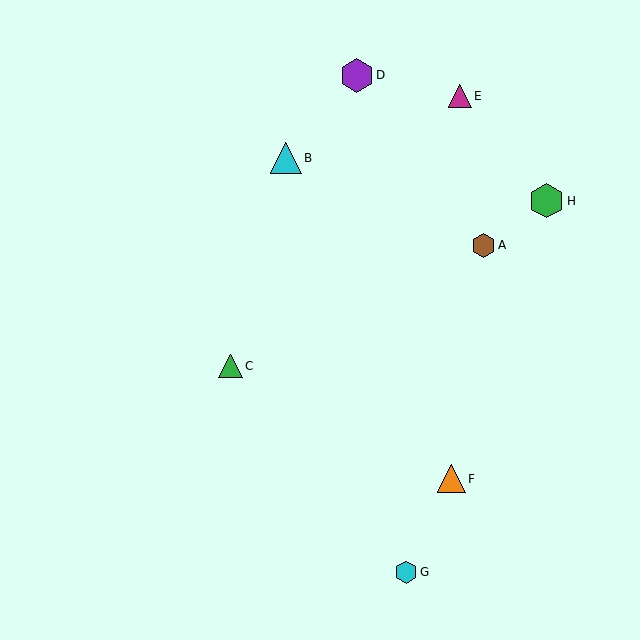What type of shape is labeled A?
Shape A is a brown hexagon.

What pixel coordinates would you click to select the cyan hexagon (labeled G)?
Click at (406, 572) to select the cyan hexagon G.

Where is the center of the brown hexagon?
The center of the brown hexagon is at (483, 245).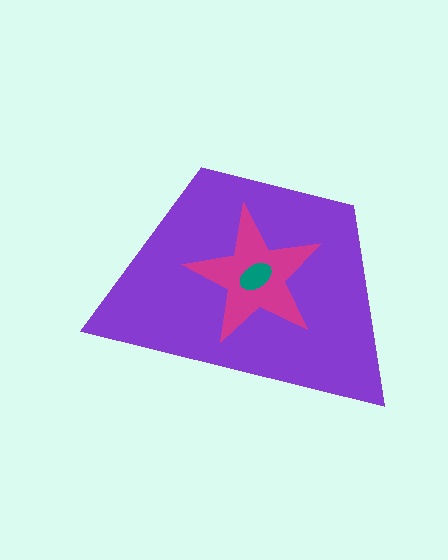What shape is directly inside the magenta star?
The teal ellipse.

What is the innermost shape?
The teal ellipse.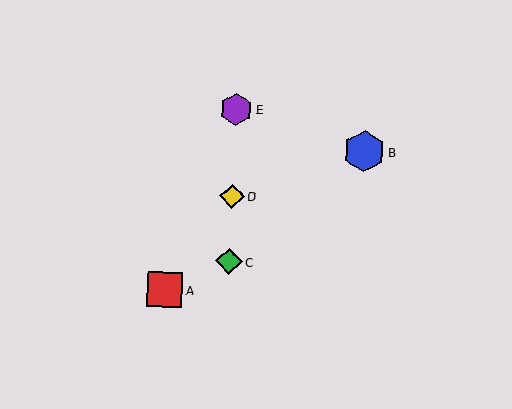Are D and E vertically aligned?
Yes, both are at x≈232.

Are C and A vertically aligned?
No, C is at x≈229 and A is at x≈165.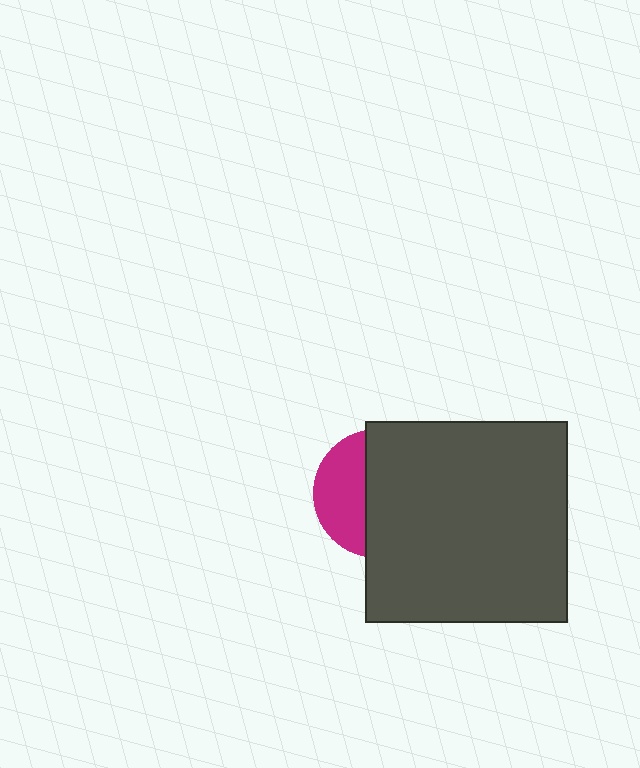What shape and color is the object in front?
The object in front is a dark gray square.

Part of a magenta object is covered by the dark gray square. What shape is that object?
It is a circle.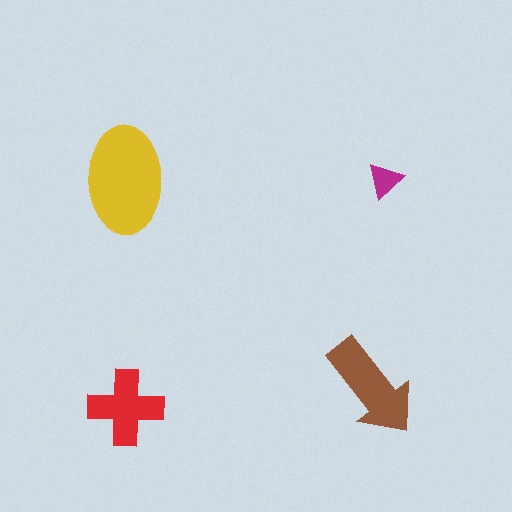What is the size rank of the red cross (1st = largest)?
3rd.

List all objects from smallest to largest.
The magenta triangle, the red cross, the brown arrow, the yellow ellipse.